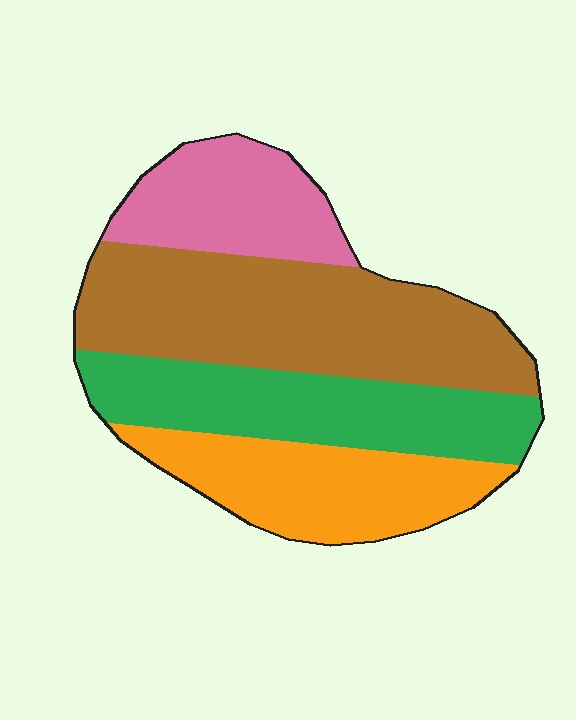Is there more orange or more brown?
Brown.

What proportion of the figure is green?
Green takes up about one quarter (1/4) of the figure.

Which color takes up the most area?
Brown, at roughly 35%.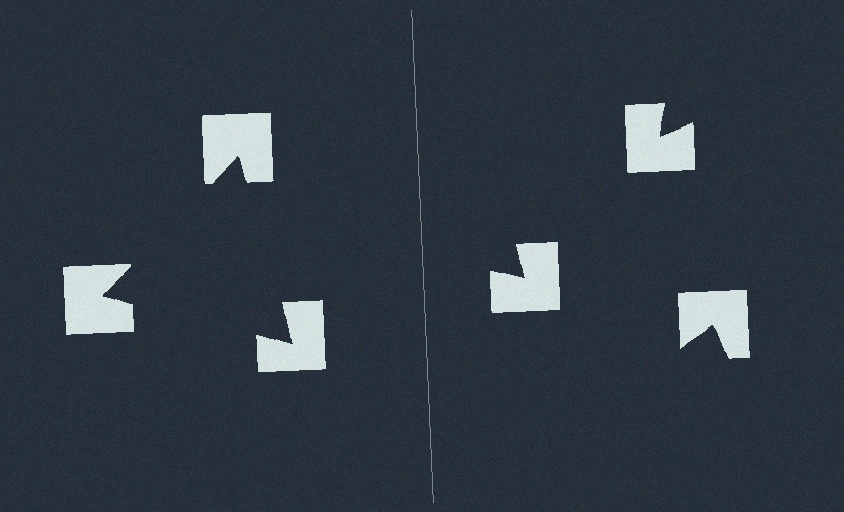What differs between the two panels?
The notched squares are positioned identically on both sides; only the wedge orientations differ. On the left they align to a triangle; on the right they are misaligned.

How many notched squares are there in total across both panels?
6 — 3 on each side.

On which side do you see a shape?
An illusory triangle appears on the left side. On the right side the wedge cuts are rotated, so no coherent shape forms.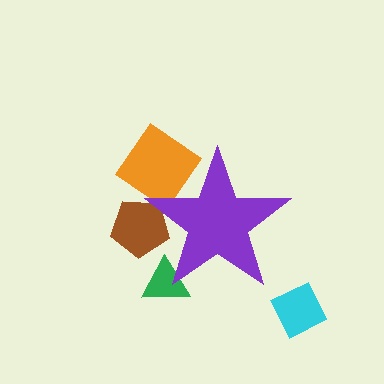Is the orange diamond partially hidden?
Yes, the orange diamond is partially hidden behind the purple star.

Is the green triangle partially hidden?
Yes, the green triangle is partially hidden behind the purple star.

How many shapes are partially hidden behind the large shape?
3 shapes are partially hidden.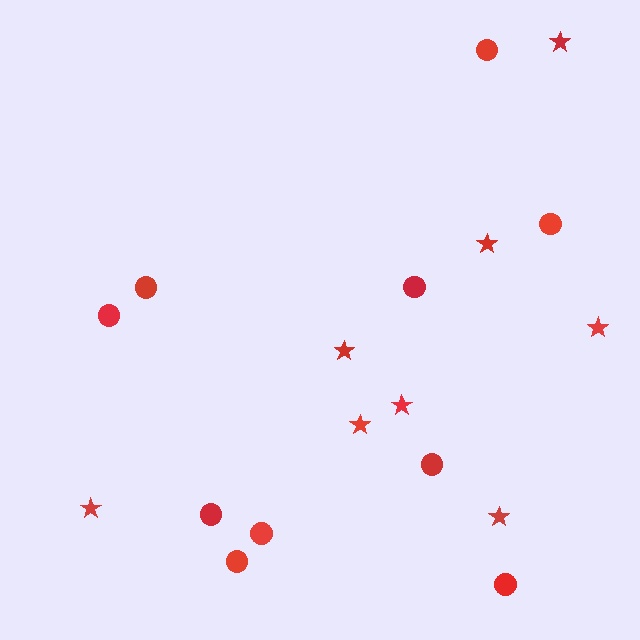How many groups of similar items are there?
There are 2 groups: one group of stars (8) and one group of circles (10).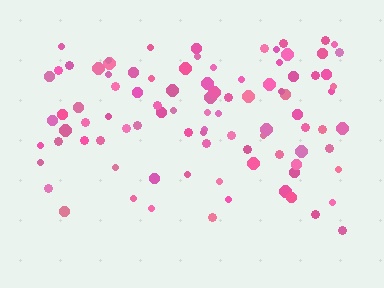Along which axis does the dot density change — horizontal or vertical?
Vertical.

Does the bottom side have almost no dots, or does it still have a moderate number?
Still a moderate number, just noticeably fewer than the top.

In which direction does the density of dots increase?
From bottom to top, with the top side densest.